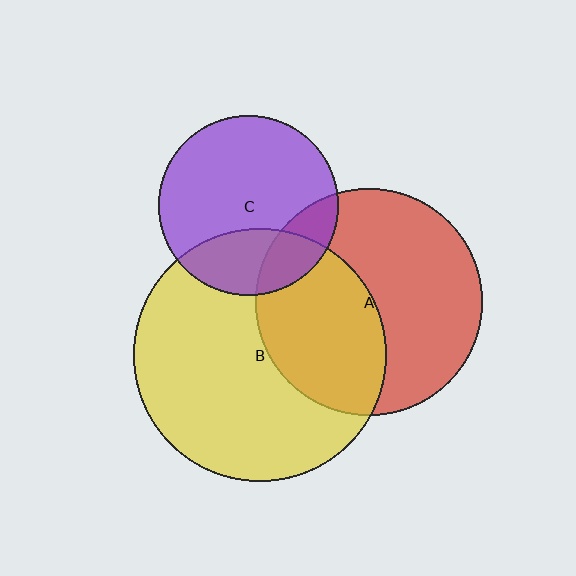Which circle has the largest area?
Circle B (yellow).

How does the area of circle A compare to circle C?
Approximately 1.6 times.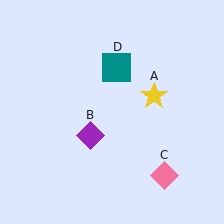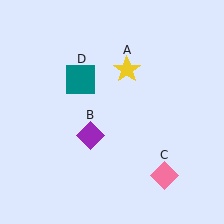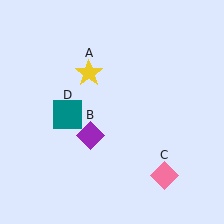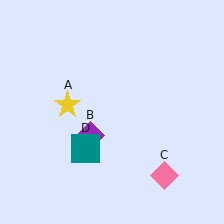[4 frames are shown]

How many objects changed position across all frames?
2 objects changed position: yellow star (object A), teal square (object D).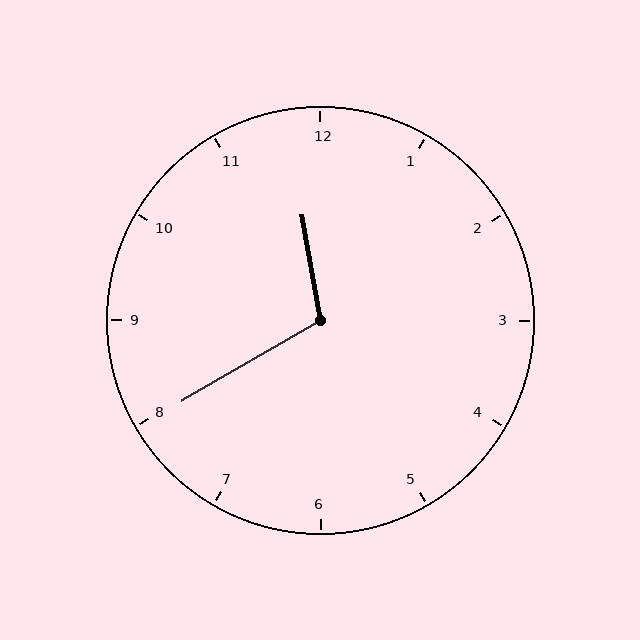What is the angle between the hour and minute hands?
Approximately 110 degrees.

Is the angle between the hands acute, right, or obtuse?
It is obtuse.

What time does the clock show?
11:40.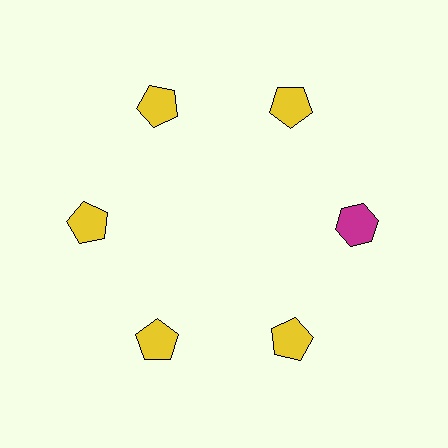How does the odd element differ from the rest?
It differs in both color (magenta instead of yellow) and shape (hexagon instead of pentagon).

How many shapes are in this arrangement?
There are 6 shapes arranged in a ring pattern.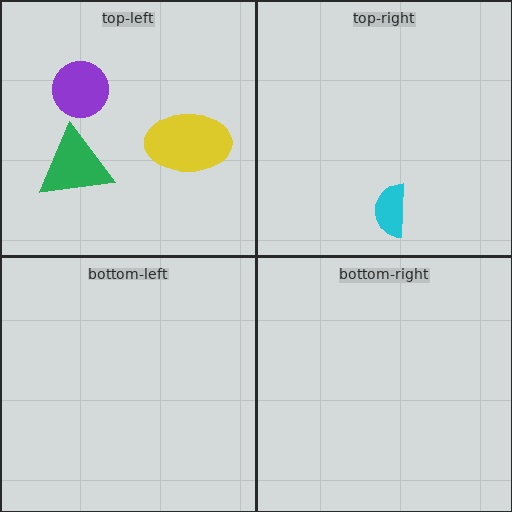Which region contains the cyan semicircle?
The top-right region.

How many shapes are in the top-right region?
1.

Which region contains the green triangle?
The top-left region.